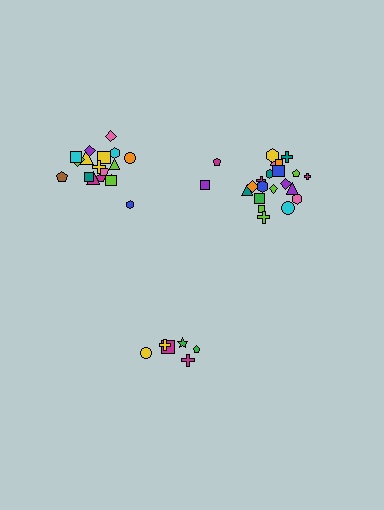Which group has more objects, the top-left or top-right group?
The top-right group.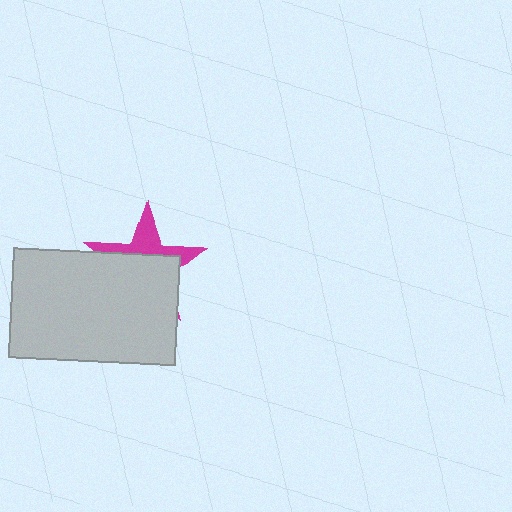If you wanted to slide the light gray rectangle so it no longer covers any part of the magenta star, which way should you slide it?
Slide it down — that is the most direct way to separate the two shapes.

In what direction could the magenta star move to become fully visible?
The magenta star could move up. That would shift it out from behind the light gray rectangle entirely.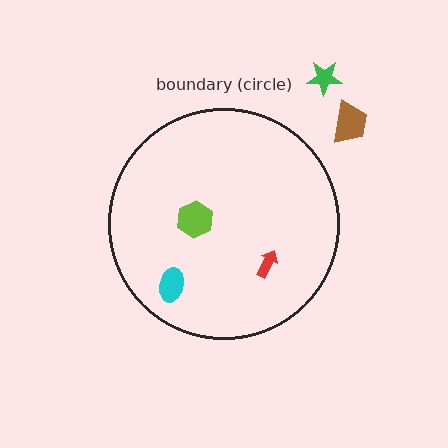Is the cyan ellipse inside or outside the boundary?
Inside.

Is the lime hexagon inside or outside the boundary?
Inside.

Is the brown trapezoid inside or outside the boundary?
Outside.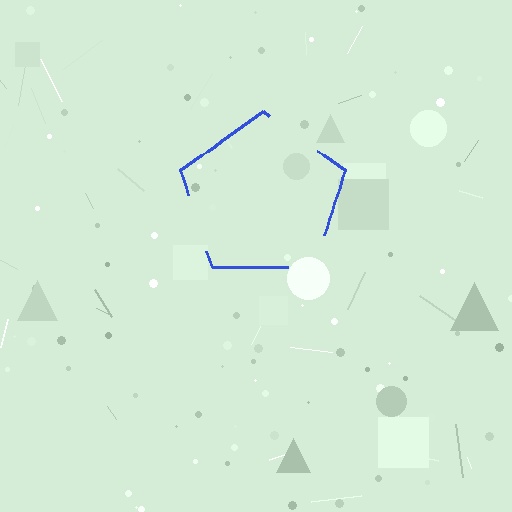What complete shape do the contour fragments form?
The contour fragments form a pentagon.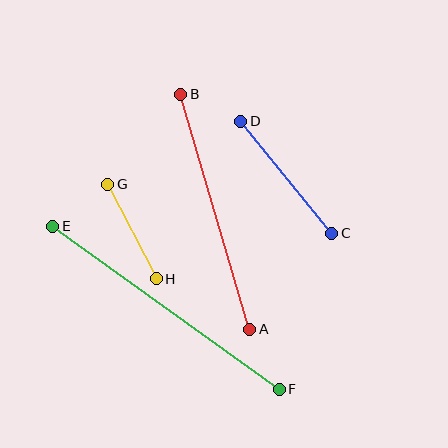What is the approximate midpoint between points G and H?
The midpoint is at approximately (132, 231) pixels.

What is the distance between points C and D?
The distance is approximately 144 pixels.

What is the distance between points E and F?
The distance is approximately 279 pixels.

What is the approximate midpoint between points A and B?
The midpoint is at approximately (215, 212) pixels.